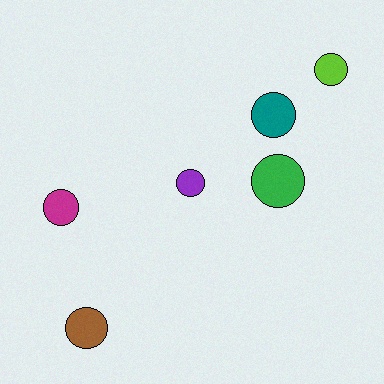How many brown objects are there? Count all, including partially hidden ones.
There is 1 brown object.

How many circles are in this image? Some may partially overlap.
There are 6 circles.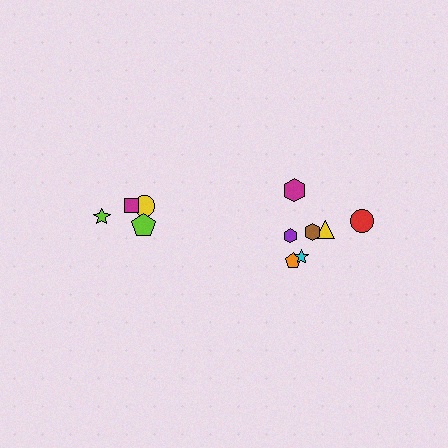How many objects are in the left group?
There are 4 objects.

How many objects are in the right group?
There are 7 objects.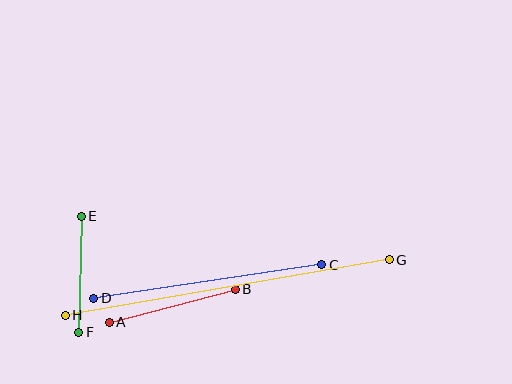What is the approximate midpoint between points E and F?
The midpoint is at approximately (80, 274) pixels.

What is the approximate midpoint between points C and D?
The midpoint is at approximately (208, 282) pixels.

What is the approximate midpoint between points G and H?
The midpoint is at approximately (227, 287) pixels.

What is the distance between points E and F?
The distance is approximately 116 pixels.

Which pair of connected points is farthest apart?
Points G and H are farthest apart.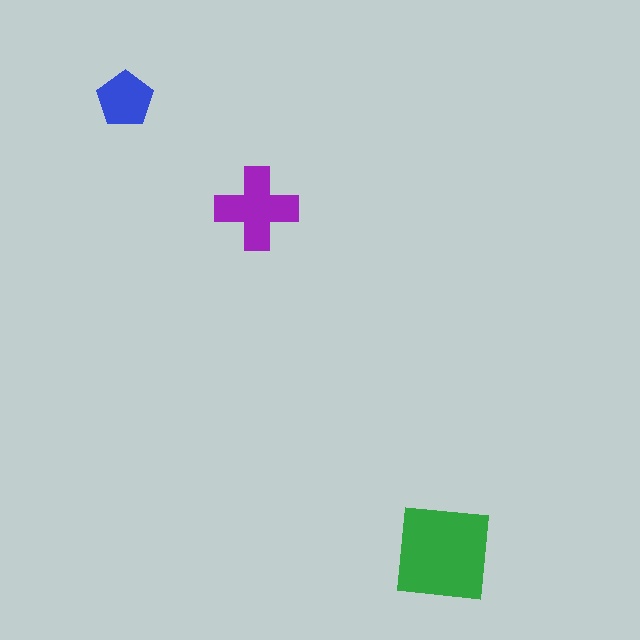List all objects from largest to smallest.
The green square, the purple cross, the blue pentagon.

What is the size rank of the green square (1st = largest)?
1st.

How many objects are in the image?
There are 3 objects in the image.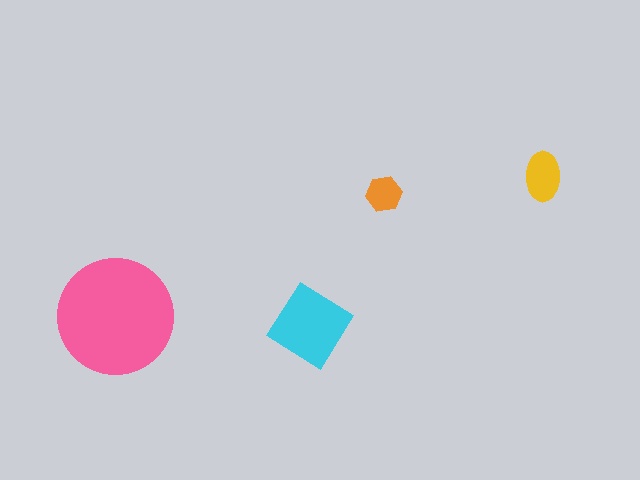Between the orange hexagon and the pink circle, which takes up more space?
The pink circle.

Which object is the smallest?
The orange hexagon.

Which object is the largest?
The pink circle.